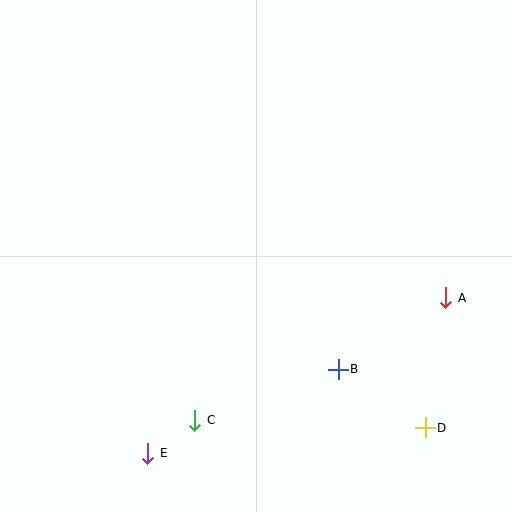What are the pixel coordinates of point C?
Point C is at (195, 420).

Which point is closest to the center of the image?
Point B at (338, 369) is closest to the center.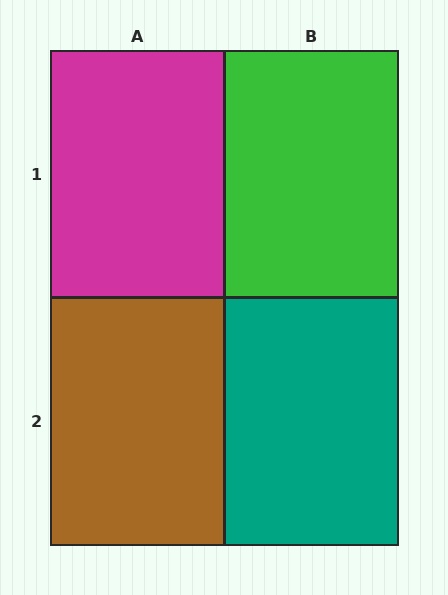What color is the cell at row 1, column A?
Magenta.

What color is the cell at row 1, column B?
Green.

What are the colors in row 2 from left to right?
Brown, teal.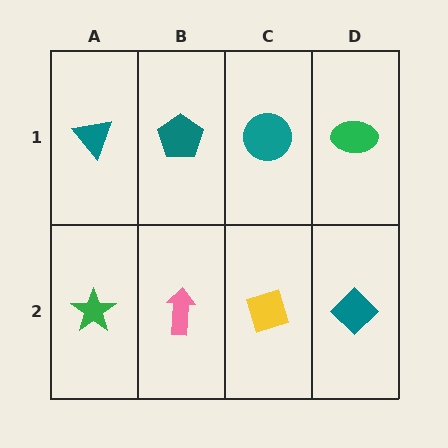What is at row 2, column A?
A green star.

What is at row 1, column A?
A teal triangle.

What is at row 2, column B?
A pink arrow.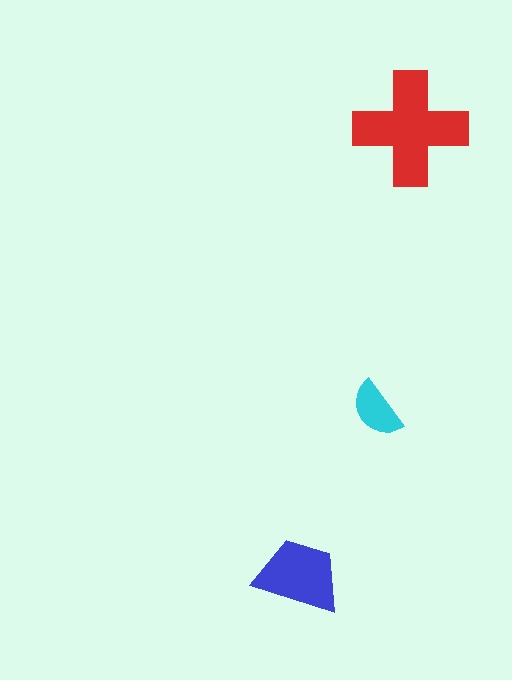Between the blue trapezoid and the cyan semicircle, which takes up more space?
The blue trapezoid.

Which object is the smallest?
The cyan semicircle.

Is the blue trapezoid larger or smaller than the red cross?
Smaller.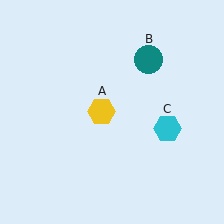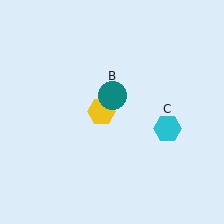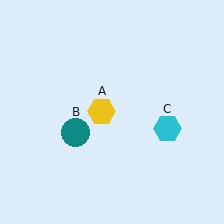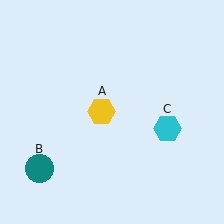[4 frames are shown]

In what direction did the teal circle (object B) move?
The teal circle (object B) moved down and to the left.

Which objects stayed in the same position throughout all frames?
Yellow hexagon (object A) and cyan hexagon (object C) remained stationary.